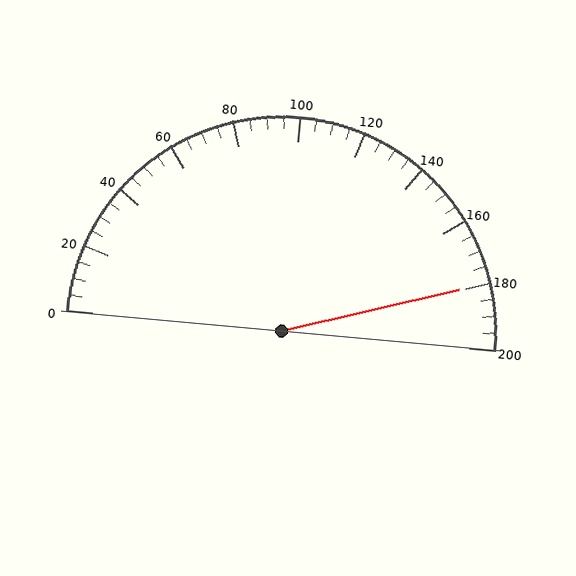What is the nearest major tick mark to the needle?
The nearest major tick mark is 180.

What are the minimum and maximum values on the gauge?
The gauge ranges from 0 to 200.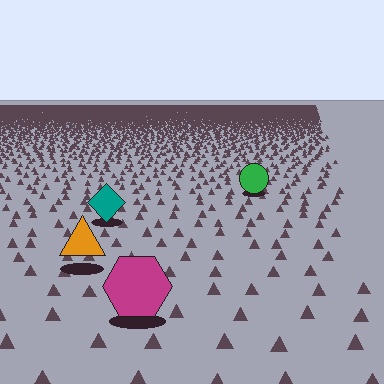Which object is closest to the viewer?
The magenta hexagon is closest. The texture marks near it are larger and more spread out.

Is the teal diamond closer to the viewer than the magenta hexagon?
No. The magenta hexagon is closer — you can tell from the texture gradient: the ground texture is coarser near it.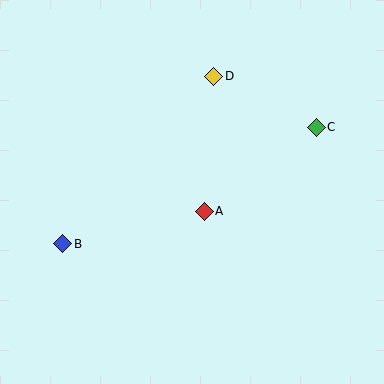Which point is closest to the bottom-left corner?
Point B is closest to the bottom-left corner.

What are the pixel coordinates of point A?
Point A is at (204, 211).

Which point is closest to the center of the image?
Point A at (204, 211) is closest to the center.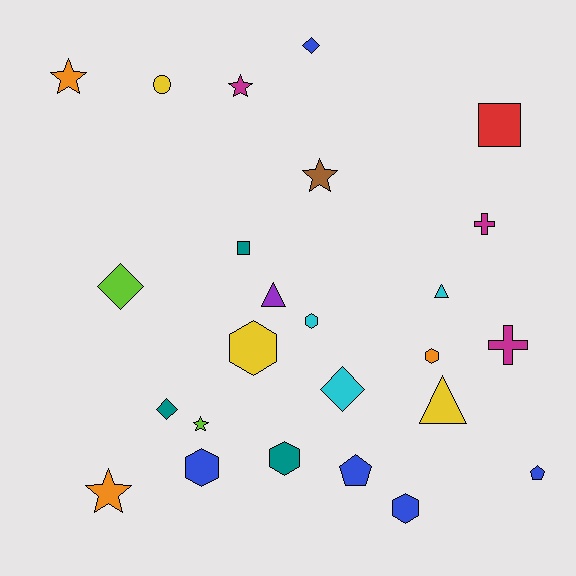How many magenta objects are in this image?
There are 3 magenta objects.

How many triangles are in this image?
There are 3 triangles.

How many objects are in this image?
There are 25 objects.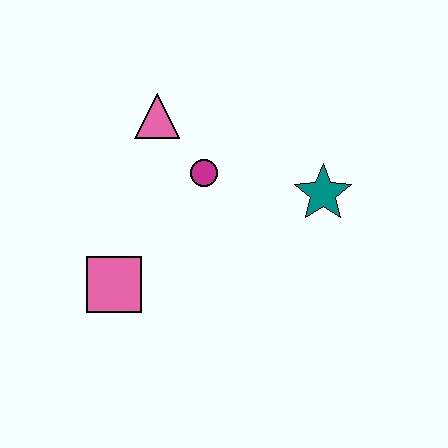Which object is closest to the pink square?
The magenta circle is closest to the pink square.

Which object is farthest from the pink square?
The teal star is farthest from the pink square.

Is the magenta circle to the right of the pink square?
Yes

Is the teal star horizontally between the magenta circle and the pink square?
No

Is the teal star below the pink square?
No